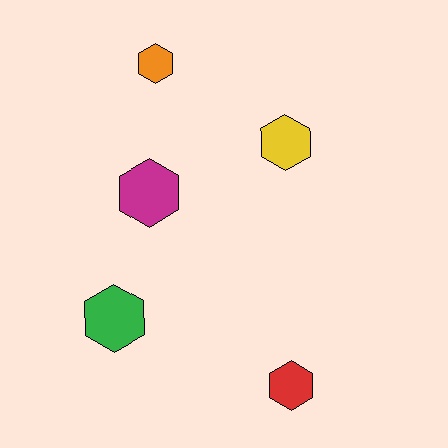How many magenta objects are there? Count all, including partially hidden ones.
There is 1 magenta object.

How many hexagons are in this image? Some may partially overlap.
There are 5 hexagons.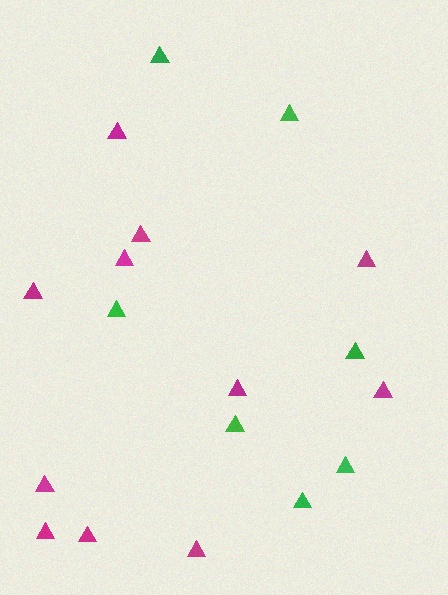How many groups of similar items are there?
There are 2 groups: one group of green triangles (7) and one group of magenta triangles (11).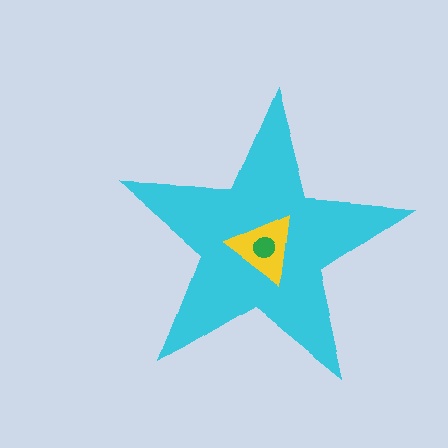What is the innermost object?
The green circle.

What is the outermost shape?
The cyan star.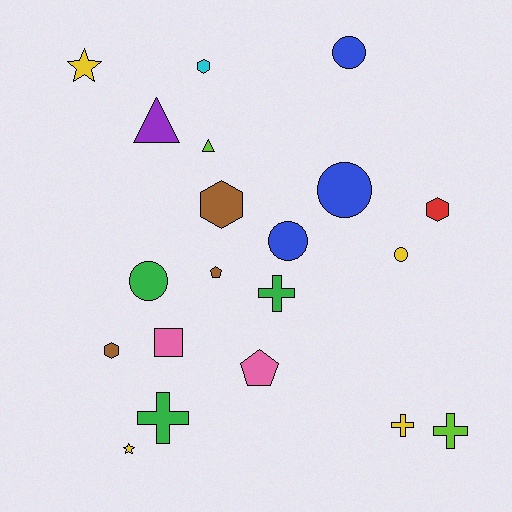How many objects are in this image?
There are 20 objects.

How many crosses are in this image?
There are 4 crosses.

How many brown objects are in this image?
There are 3 brown objects.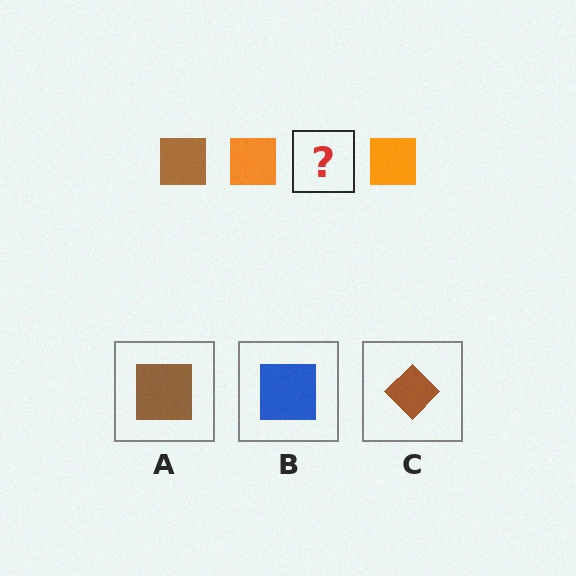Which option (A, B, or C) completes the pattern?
A.